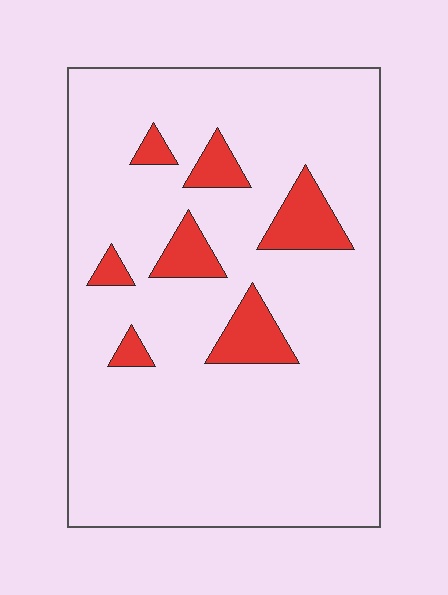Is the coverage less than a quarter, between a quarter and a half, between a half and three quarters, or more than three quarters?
Less than a quarter.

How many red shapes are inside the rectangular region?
7.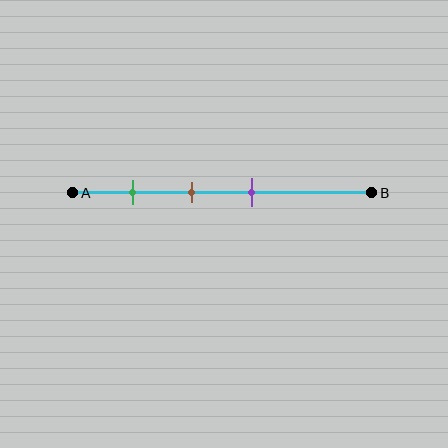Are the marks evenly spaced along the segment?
Yes, the marks are approximately evenly spaced.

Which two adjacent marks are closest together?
The brown and purple marks are the closest adjacent pair.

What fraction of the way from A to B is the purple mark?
The purple mark is approximately 60% (0.6) of the way from A to B.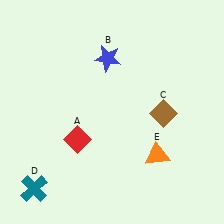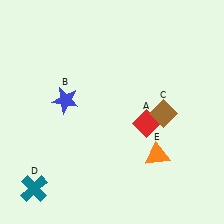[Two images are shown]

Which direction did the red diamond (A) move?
The red diamond (A) moved right.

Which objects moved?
The objects that moved are: the red diamond (A), the blue star (B).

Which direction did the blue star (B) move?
The blue star (B) moved left.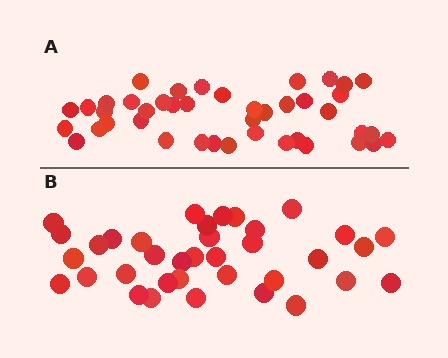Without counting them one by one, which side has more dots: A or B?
Region A (the top region) has more dots.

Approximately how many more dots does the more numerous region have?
Region A has about 6 more dots than region B.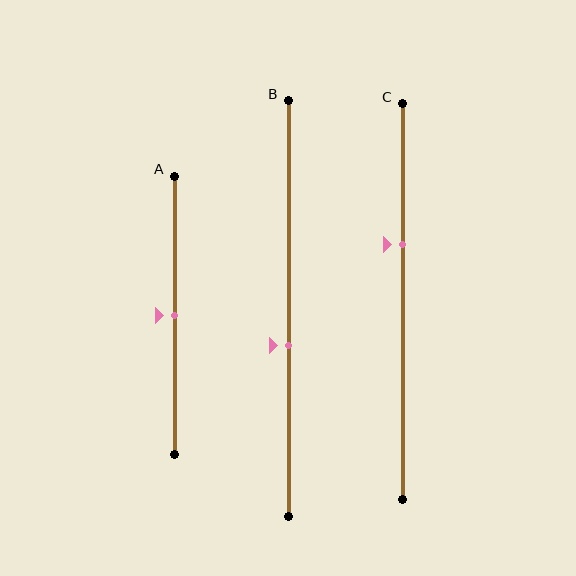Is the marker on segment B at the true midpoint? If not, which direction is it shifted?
No, the marker on segment B is shifted downward by about 9% of the segment length.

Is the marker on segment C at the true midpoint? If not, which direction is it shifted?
No, the marker on segment C is shifted upward by about 14% of the segment length.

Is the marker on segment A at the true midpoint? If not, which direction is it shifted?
Yes, the marker on segment A is at the true midpoint.